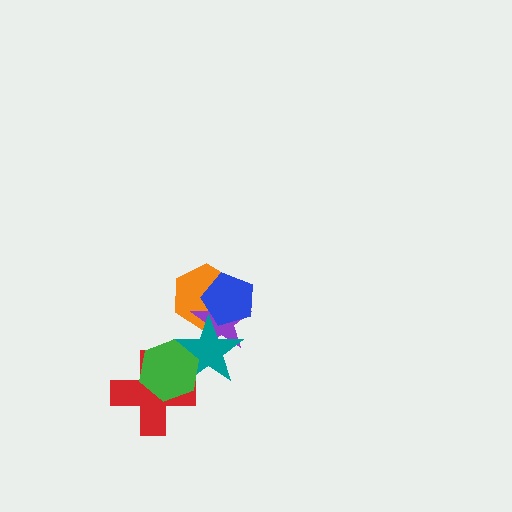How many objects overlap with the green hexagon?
2 objects overlap with the green hexagon.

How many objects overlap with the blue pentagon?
3 objects overlap with the blue pentagon.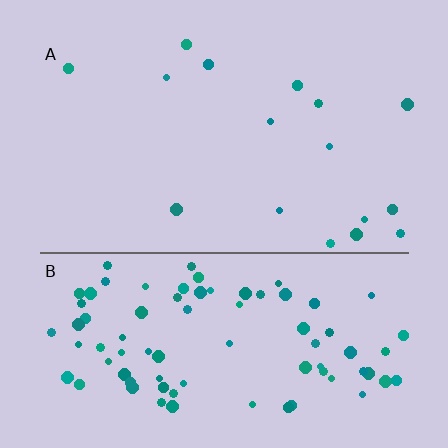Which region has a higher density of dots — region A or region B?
B (the bottom).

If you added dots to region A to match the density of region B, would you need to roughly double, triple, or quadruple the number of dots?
Approximately quadruple.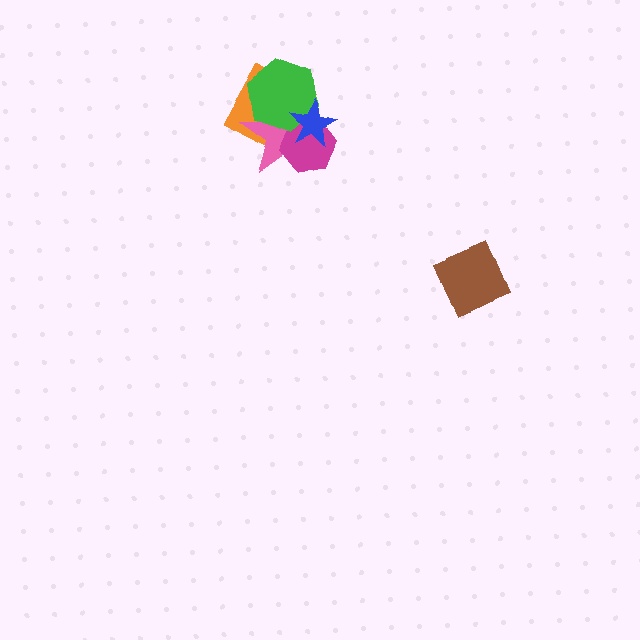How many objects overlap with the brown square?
0 objects overlap with the brown square.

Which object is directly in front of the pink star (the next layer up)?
The magenta hexagon is directly in front of the pink star.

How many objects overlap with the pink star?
4 objects overlap with the pink star.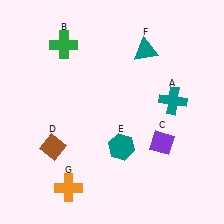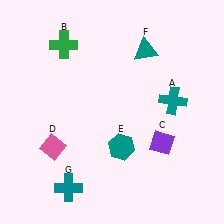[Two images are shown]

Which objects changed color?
D changed from brown to pink. G changed from orange to teal.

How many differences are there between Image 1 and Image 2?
There are 2 differences between the two images.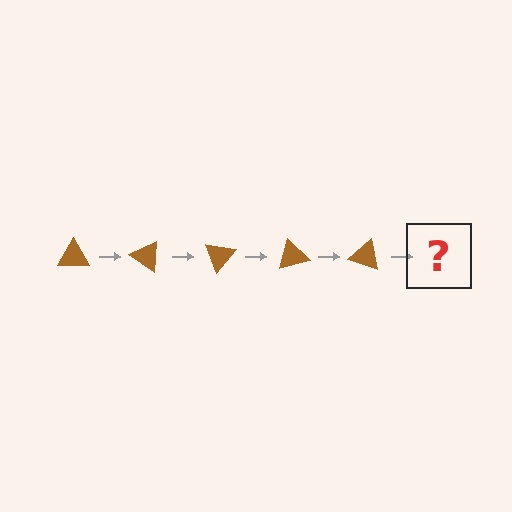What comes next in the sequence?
The next element should be a brown triangle rotated 175 degrees.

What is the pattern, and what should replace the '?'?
The pattern is that the triangle rotates 35 degrees each step. The '?' should be a brown triangle rotated 175 degrees.